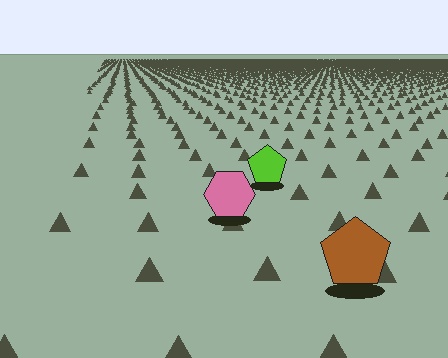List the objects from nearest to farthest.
From nearest to farthest: the brown pentagon, the pink hexagon, the lime pentagon.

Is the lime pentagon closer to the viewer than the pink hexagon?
No. The pink hexagon is closer — you can tell from the texture gradient: the ground texture is coarser near it.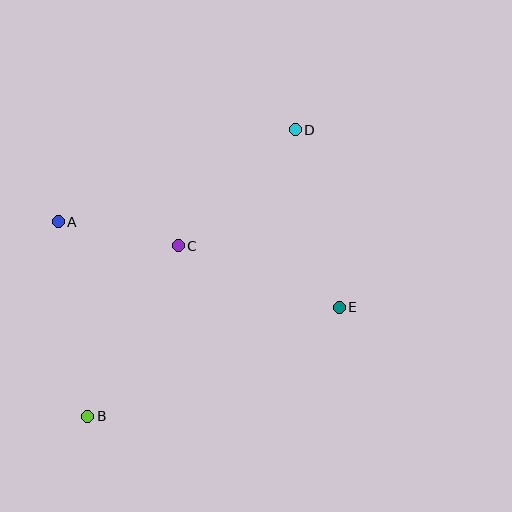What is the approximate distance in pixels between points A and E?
The distance between A and E is approximately 294 pixels.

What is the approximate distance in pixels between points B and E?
The distance between B and E is approximately 274 pixels.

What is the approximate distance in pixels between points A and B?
The distance between A and B is approximately 197 pixels.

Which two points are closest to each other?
Points A and C are closest to each other.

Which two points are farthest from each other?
Points B and D are farthest from each other.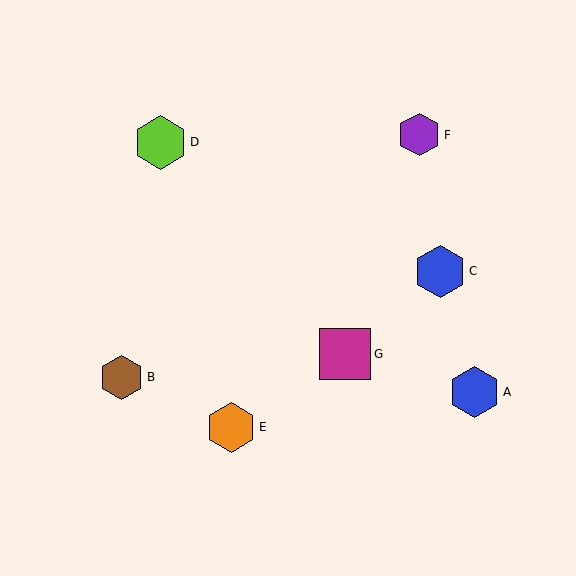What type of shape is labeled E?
Shape E is an orange hexagon.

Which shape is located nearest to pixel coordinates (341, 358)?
The magenta square (labeled G) at (345, 354) is nearest to that location.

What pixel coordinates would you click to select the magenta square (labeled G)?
Click at (345, 354) to select the magenta square G.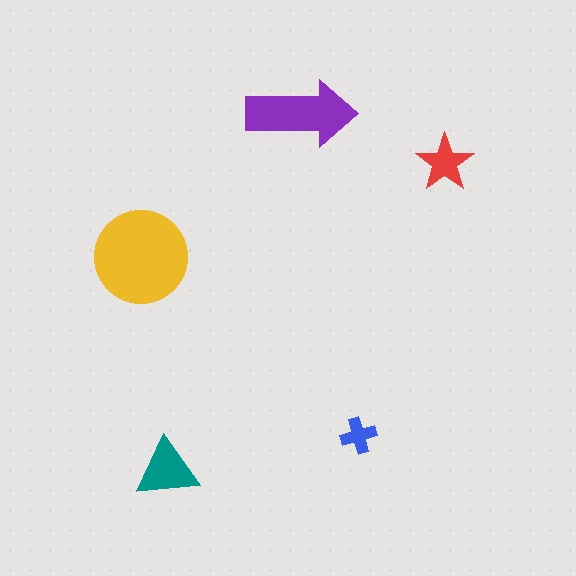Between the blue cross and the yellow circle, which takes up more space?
The yellow circle.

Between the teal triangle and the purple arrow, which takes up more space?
The purple arrow.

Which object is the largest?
The yellow circle.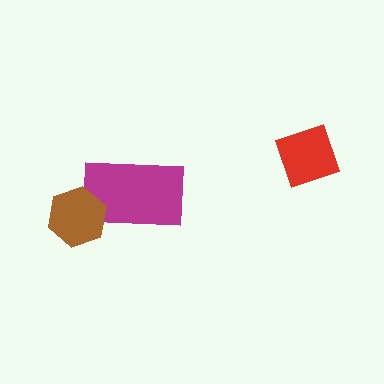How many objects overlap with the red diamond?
0 objects overlap with the red diamond.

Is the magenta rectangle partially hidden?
Yes, it is partially covered by another shape.